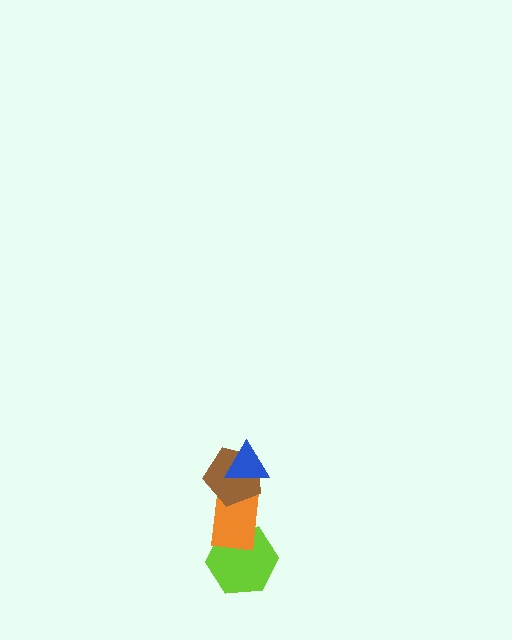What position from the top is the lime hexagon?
The lime hexagon is 4th from the top.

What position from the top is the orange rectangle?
The orange rectangle is 3rd from the top.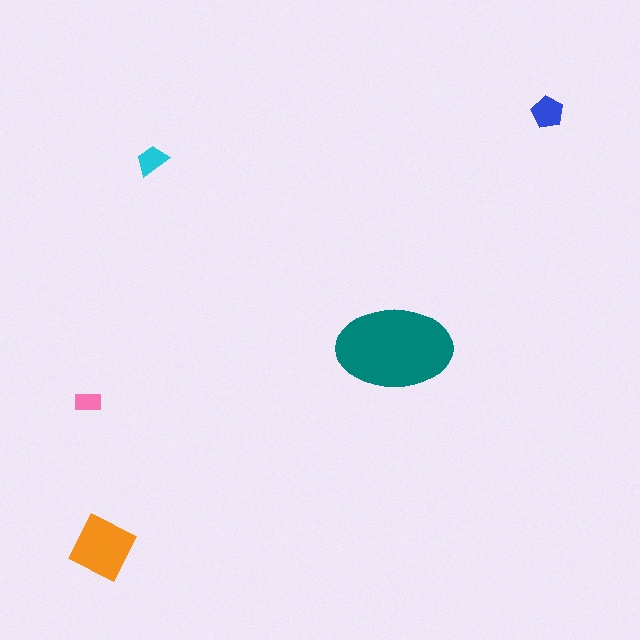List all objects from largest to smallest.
The teal ellipse, the orange diamond, the blue pentagon, the cyan trapezoid, the pink rectangle.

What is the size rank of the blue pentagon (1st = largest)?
3rd.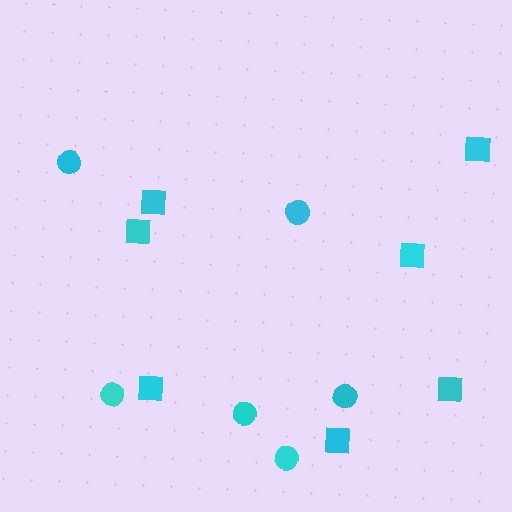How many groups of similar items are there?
There are 2 groups: one group of squares (7) and one group of circles (6).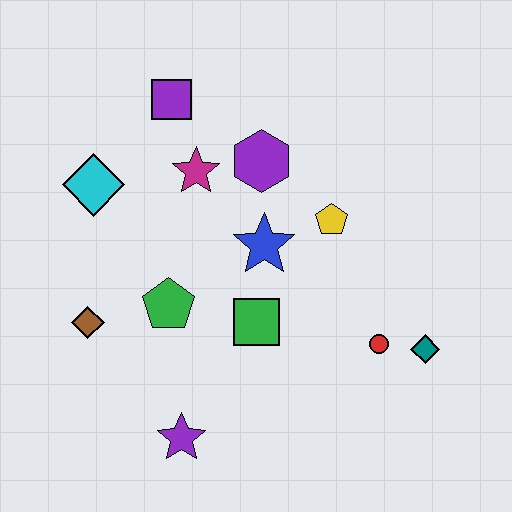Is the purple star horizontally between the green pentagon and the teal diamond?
Yes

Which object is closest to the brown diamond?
The green pentagon is closest to the brown diamond.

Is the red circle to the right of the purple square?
Yes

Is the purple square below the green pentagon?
No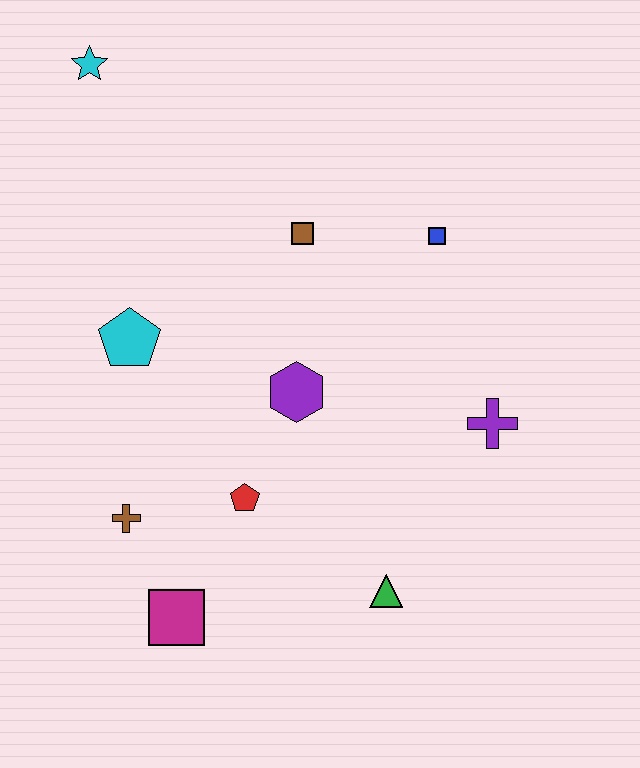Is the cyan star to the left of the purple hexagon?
Yes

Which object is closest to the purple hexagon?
The red pentagon is closest to the purple hexagon.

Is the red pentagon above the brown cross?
Yes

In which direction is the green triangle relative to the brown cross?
The green triangle is to the right of the brown cross.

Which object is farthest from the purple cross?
The cyan star is farthest from the purple cross.